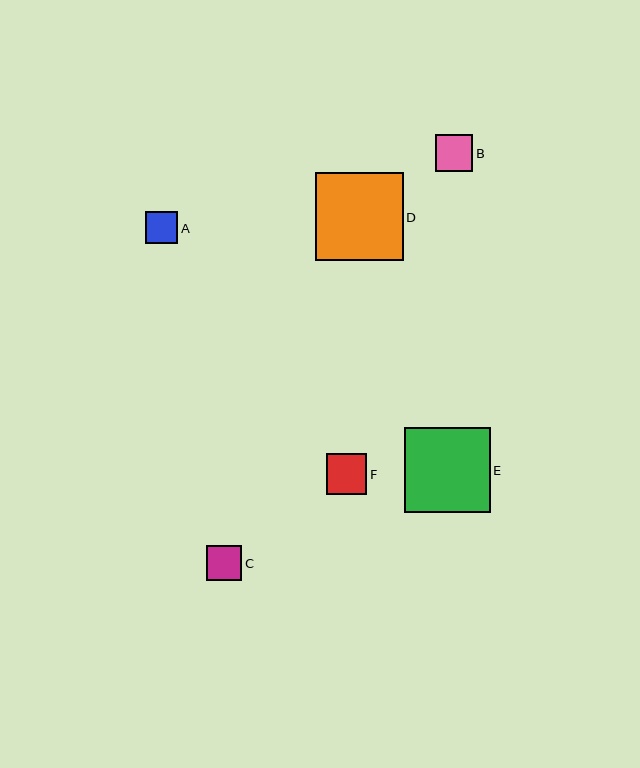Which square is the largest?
Square D is the largest with a size of approximately 88 pixels.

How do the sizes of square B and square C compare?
Square B and square C are approximately the same size.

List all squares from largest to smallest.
From largest to smallest: D, E, F, B, C, A.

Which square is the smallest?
Square A is the smallest with a size of approximately 32 pixels.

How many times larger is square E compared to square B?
Square E is approximately 2.3 times the size of square B.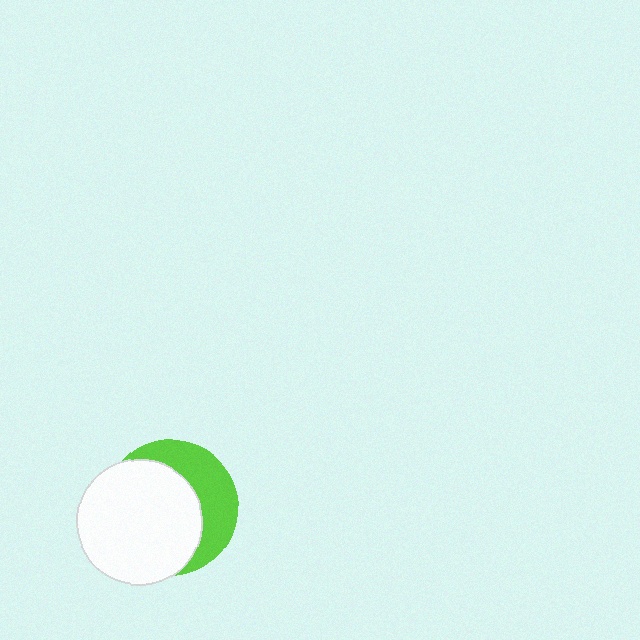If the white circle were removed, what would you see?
You would see the complete lime circle.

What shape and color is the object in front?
The object in front is a white circle.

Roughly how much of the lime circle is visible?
A small part of it is visible (roughly 37%).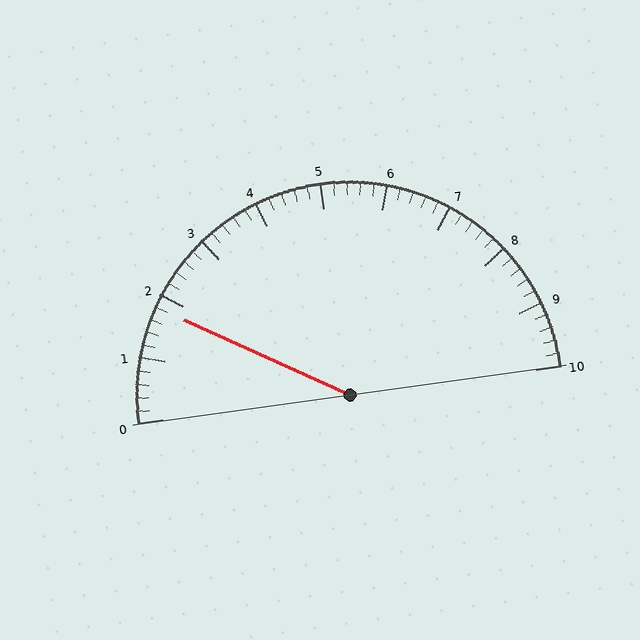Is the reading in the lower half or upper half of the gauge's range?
The reading is in the lower half of the range (0 to 10).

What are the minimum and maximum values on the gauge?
The gauge ranges from 0 to 10.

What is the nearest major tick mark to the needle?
The nearest major tick mark is 2.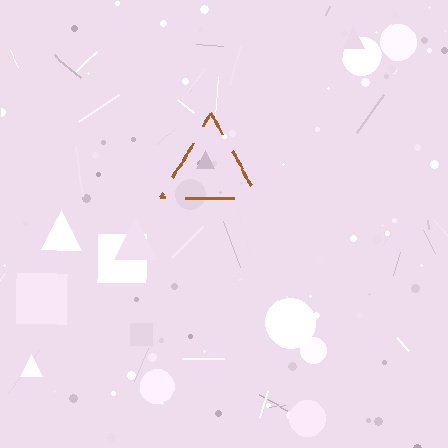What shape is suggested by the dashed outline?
The dashed outline suggests a triangle.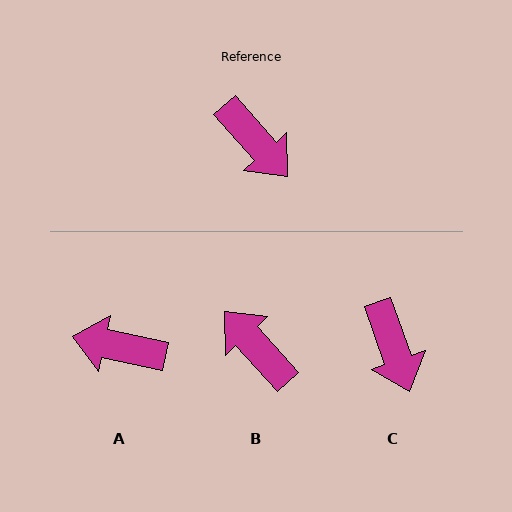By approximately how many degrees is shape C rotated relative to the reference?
Approximately 22 degrees clockwise.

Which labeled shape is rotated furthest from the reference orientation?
B, about 179 degrees away.